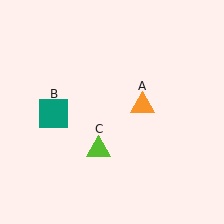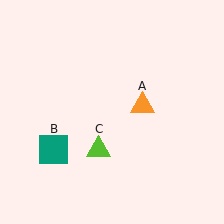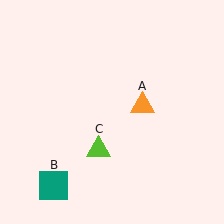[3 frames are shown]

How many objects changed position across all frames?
1 object changed position: teal square (object B).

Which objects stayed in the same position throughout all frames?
Orange triangle (object A) and lime triangle (object C) remained stationary.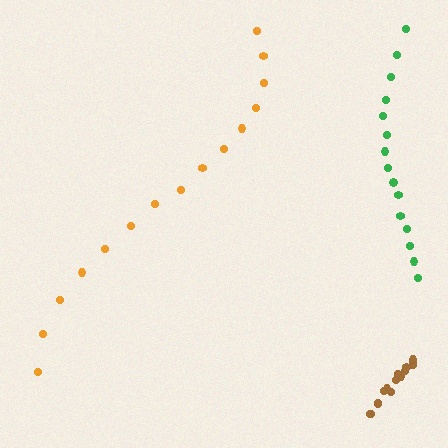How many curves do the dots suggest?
There are 3 distinct paths.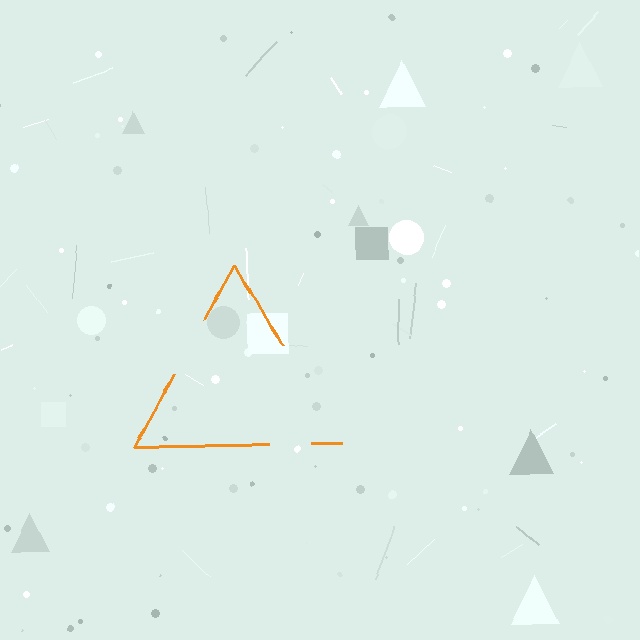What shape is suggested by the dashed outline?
The dashed outline suggests a triangle.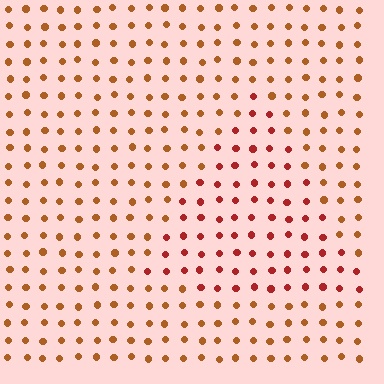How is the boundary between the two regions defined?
The boundary is defined purely by a slight shift in hue (about 28 degrees). Spacing, size, and orientation are identical on both sides.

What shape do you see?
I see a triangle.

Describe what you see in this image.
The image is filled with small brown elements in a uniform arrangement. A triangle-shaped region is visible where the elements are tinted to a slightly different hue, forming a subtle color boundary.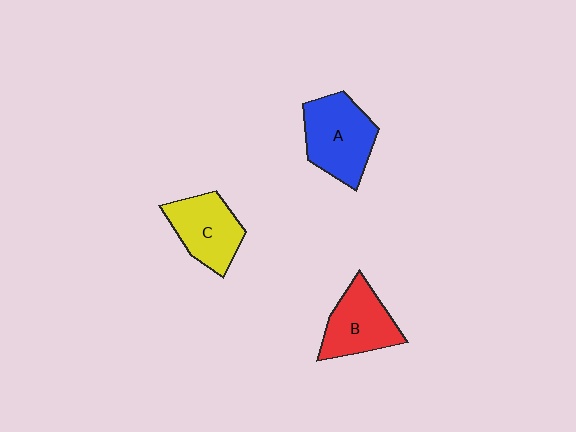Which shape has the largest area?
Shape A (blue).